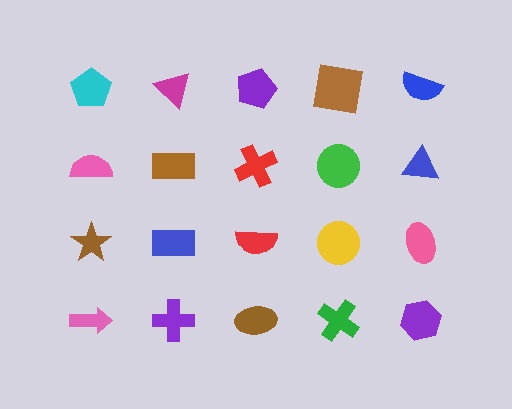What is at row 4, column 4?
A green cross.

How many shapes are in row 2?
5 shapes.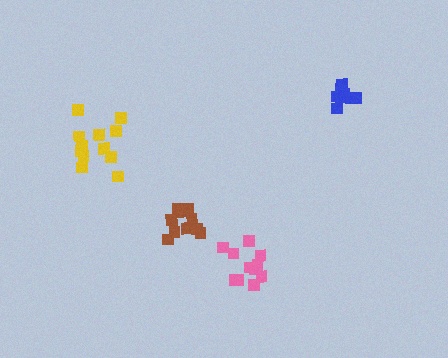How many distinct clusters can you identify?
There are 4 distinct clusters.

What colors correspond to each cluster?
The clusters are colored: pink, yellow, brown, blue.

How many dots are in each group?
Group 1: 11 dots, Group 2: 12 dots, Group 3: 10 dots, Group 4: 8 dots (41 total).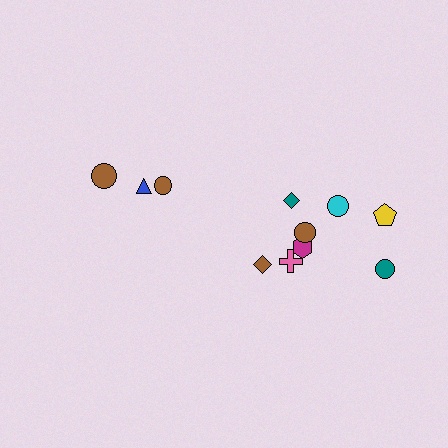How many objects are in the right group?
There are 8 objects.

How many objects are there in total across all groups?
There are 11 objects.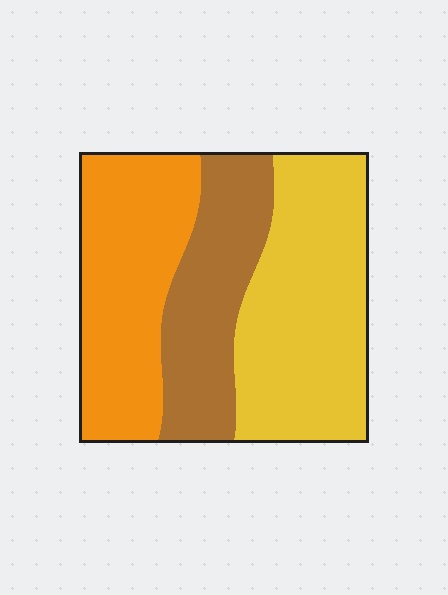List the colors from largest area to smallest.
From largest to smallest: yellow, orange, brown.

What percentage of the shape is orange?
Orange covers around 35% of the shape.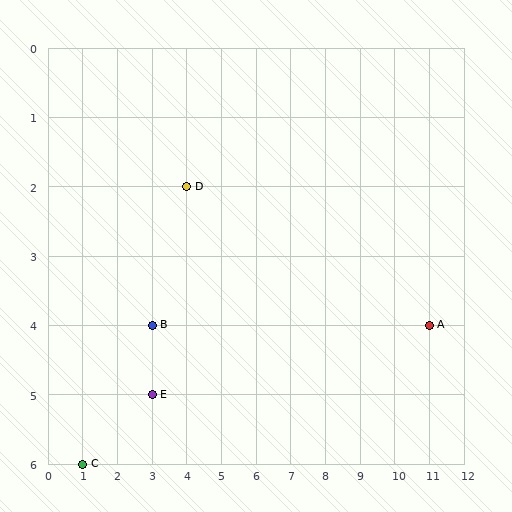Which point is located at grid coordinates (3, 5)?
Point E is at (3, 5).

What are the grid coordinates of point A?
Point A is at grid coordinates (11, 4).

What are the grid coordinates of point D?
Point D is at grid coordinates (4, 2).